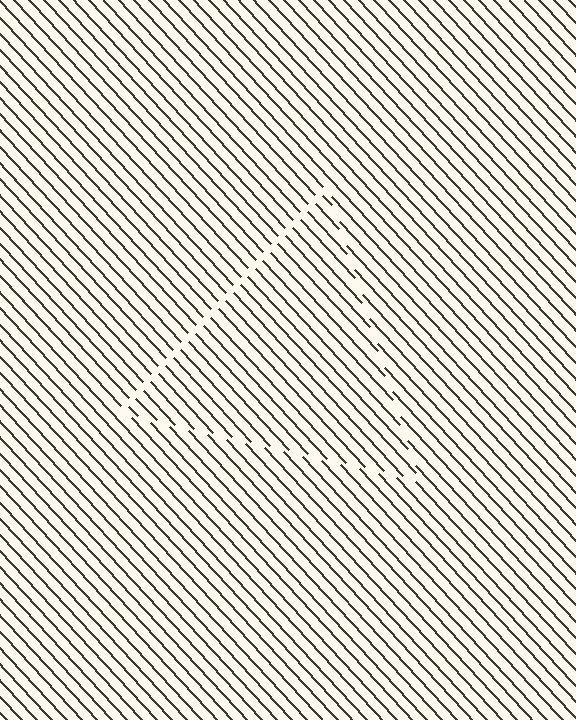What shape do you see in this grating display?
An illusory triangle. The interior of the shape contains the same grating, shifted by half a period — the contour is defined by the phase discontinuity where line-ends from the inner and outer gratings abut.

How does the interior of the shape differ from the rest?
The interior of the shape contains the same grating, shifted by half a period — the contour is defined by the phase discontinuity where line-ends from the inner and outer gratings abut.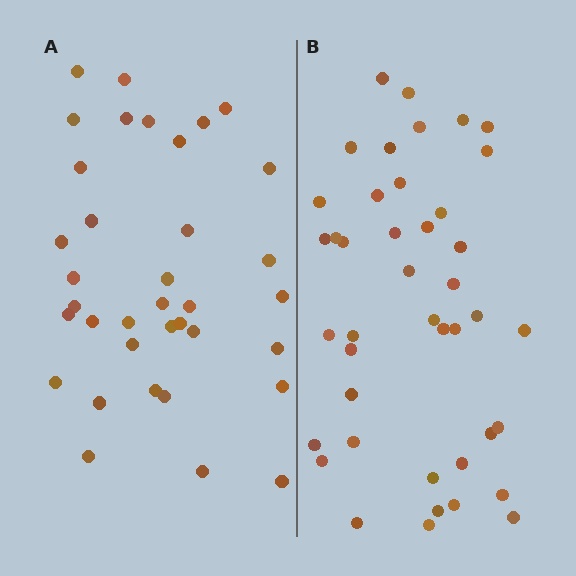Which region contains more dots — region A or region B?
Region B (the right region) has more dots.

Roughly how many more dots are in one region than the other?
Region B has about 6 more dots than region A.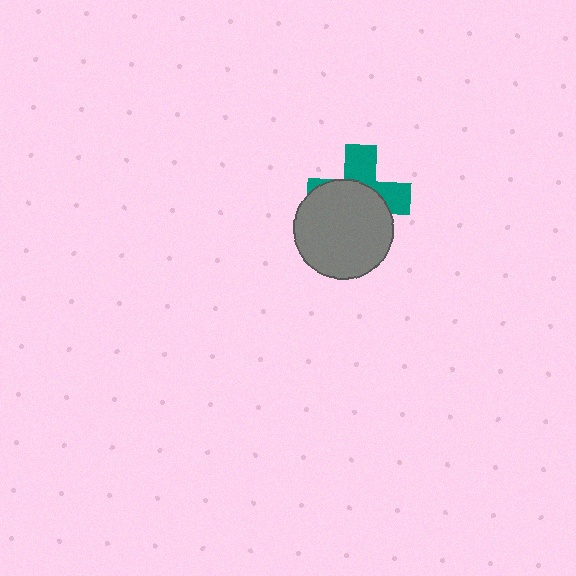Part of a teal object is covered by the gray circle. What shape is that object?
It is a cross.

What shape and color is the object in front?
The object in front is a gray circle.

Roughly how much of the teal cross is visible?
A small part of it is visible (roughly 40%).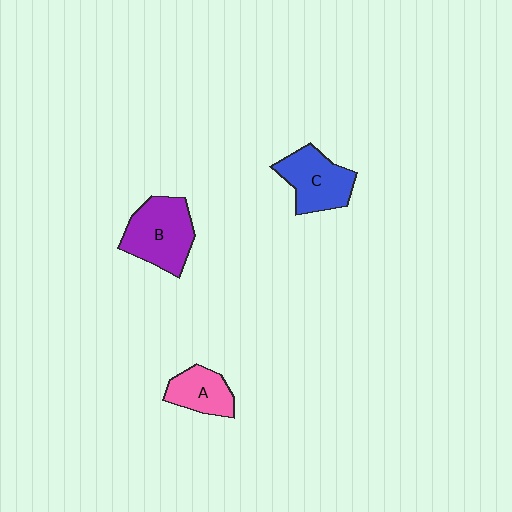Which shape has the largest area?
Shape B (purple).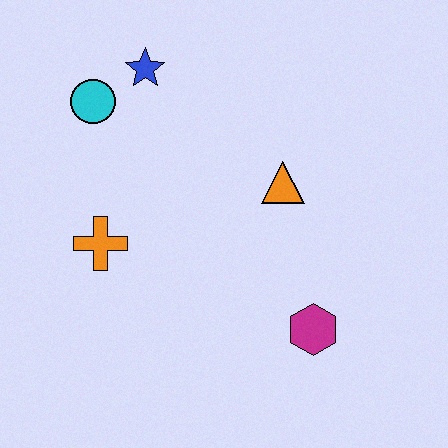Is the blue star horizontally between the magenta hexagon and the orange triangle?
No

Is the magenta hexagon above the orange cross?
No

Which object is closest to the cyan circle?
The blue star is closest to the cyan circle.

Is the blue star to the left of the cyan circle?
No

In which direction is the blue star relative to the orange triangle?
The blue star is to the left of the orange triangle.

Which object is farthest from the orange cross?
The magenta hexagon is farthest from the orange cross.